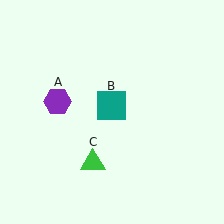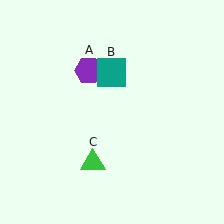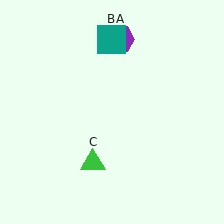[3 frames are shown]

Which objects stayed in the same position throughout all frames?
Green triangle (object C) remained stationary.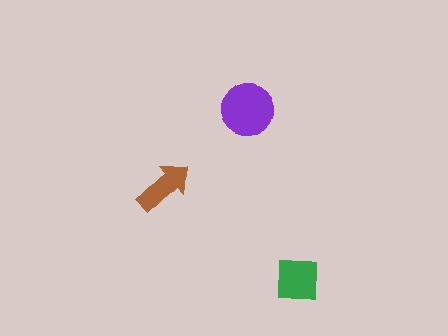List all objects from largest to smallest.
The purple circle, the green square, the brown arrow.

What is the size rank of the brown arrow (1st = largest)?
3rd.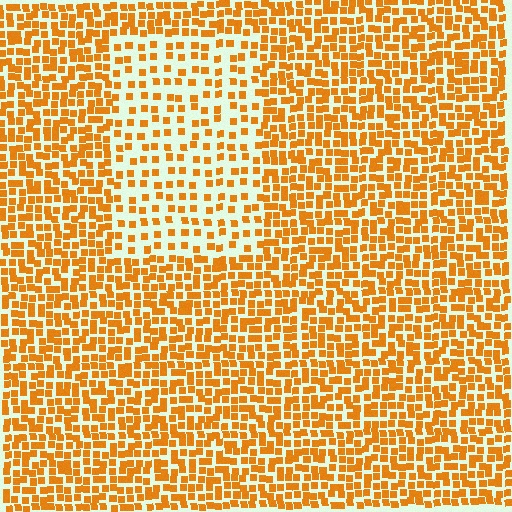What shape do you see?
I see a rectangle.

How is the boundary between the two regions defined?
The boundary is defined by a change in element density (approximately 2.1x ratio). All elements are the same color, size, and shape.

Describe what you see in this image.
The image contains small orange elements arranged at two different densities. A rectangle-shaped region is visible where the elements are less densely packed than the surrounding area.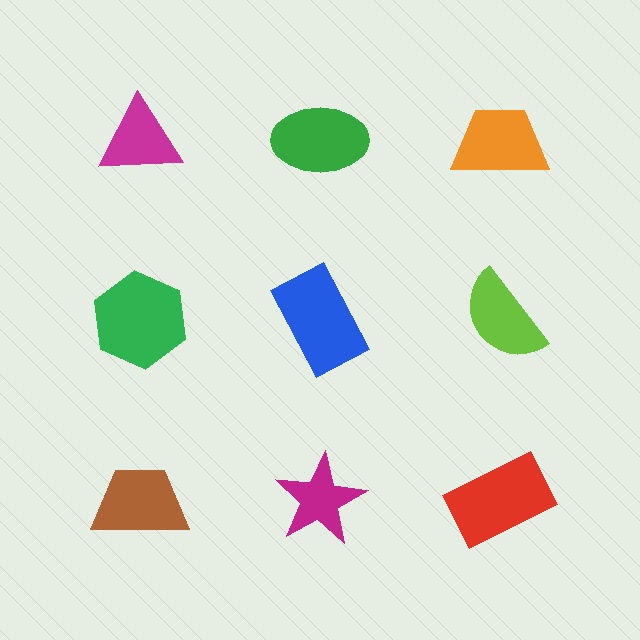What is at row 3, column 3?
A red rectangle.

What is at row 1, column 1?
A magenta triangle.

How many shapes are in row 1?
3 shapes.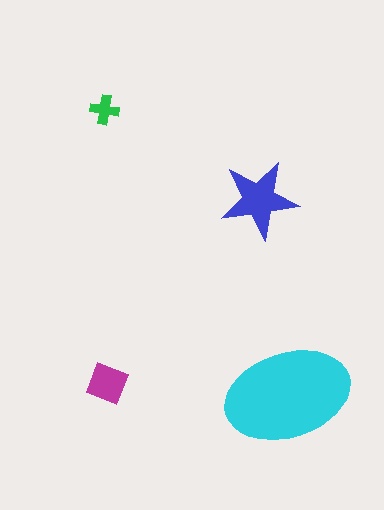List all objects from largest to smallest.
The cyan ellipse, the blue star, the magenta square, the green cross.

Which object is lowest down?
The cyan ellipse is bottommost.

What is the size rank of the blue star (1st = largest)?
2nd.